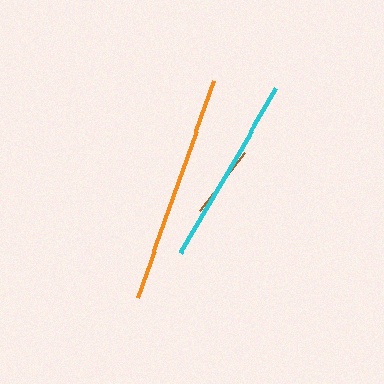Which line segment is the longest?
The orange line is the longest at approximately 230 pixels.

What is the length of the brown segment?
The brown segment is approximately 73 pixels long.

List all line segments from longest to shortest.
From longest to shortest: orange, cyan, brown.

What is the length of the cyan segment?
The cyan segment is approximately 190 pixels long.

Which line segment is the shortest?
The brown line is the shortest at approximately 73 pixels.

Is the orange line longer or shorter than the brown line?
The orange line is longer than the brown line.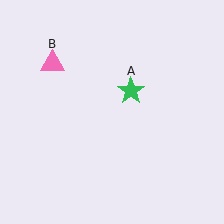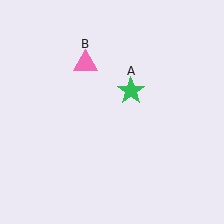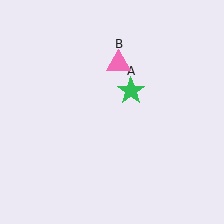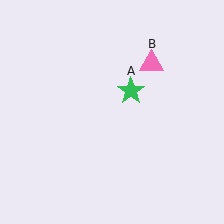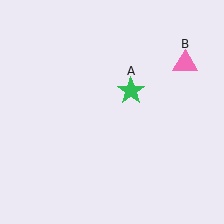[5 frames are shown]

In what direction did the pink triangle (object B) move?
The pink triangle (object B) moved right.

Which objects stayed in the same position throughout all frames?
Green star (object A) remained stationary.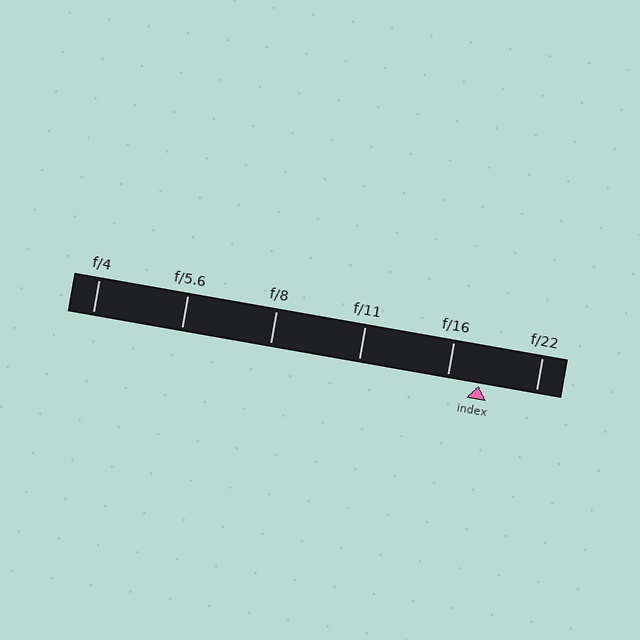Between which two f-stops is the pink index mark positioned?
The index mark is between f/16 and f/22.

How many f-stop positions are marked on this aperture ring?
There are 6 f-stop positions marked.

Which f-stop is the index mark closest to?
The index mark is closest to f/16.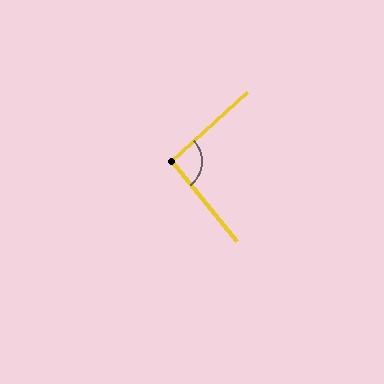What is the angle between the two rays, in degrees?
Approximately 93 degrees.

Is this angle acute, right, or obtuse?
It is approximately a right angle.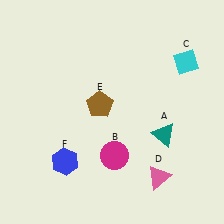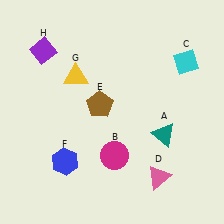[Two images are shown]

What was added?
A yellow triangle (G), a purple diamond (H) were added in Image 2.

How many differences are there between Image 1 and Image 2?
There are 2 differences between the two images.